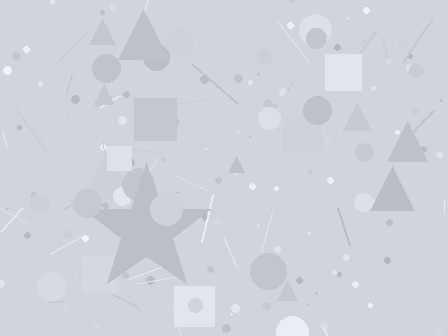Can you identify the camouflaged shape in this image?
The camouflaged shape is a star.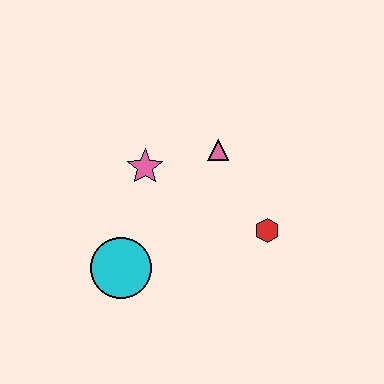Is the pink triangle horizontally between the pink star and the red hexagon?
Yes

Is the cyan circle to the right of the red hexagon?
No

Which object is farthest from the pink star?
The red hexagon is farthest from the pink star.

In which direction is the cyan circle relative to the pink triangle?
The cyan circle is below the pink triangle.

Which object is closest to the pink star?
The pink triangle is closest to the pink star.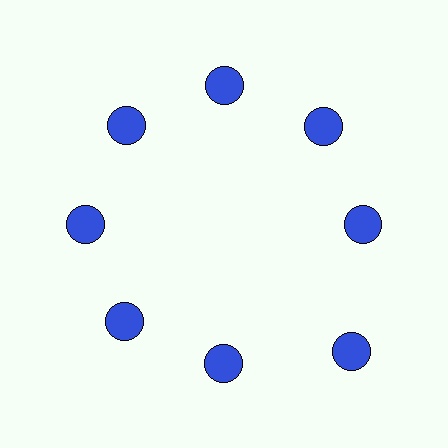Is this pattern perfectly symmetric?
No. The 8 blue circles are arranged in a ring, but one element near the 4 o'clock position is pushed outward from the center, breaking the 8-fold rotational symmetry.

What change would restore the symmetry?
The symmetry would be restored by moving it inward, back onto the ring so that all 8 circles sit at equal angles and equal distance from the center.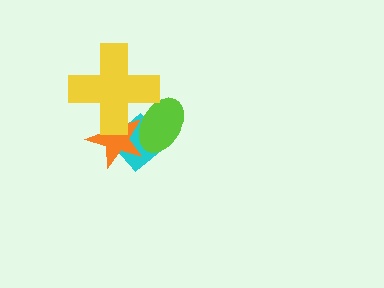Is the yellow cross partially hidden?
No, no other shape covers it.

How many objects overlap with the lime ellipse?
3 objects overlap with the lime ellipse.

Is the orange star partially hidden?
Yes, it is partially covered by another shape.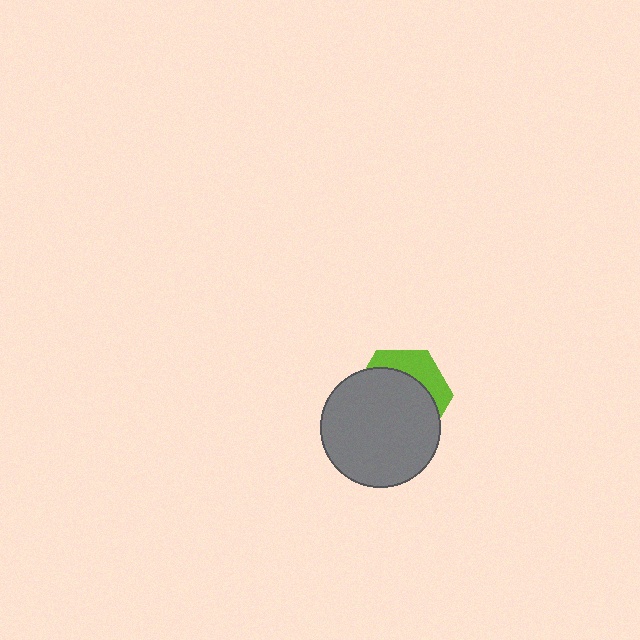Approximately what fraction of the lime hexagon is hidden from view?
Roughly 69% of the lime hexagon is hidden behind the gray circle.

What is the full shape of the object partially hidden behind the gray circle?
The partially hidden object is a lime hexagon.